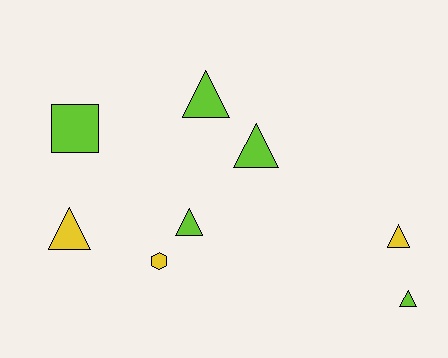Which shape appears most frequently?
Triangle, with 6 objects.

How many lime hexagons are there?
There are no lime hexagons.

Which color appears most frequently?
Lime, with 5 objects.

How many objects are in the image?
There are 8 objects.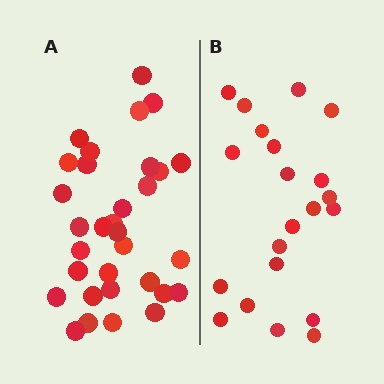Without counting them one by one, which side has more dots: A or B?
Region A (the left region) has more dots.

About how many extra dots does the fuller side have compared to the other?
Region A has roughly 12 or so more dots than region B.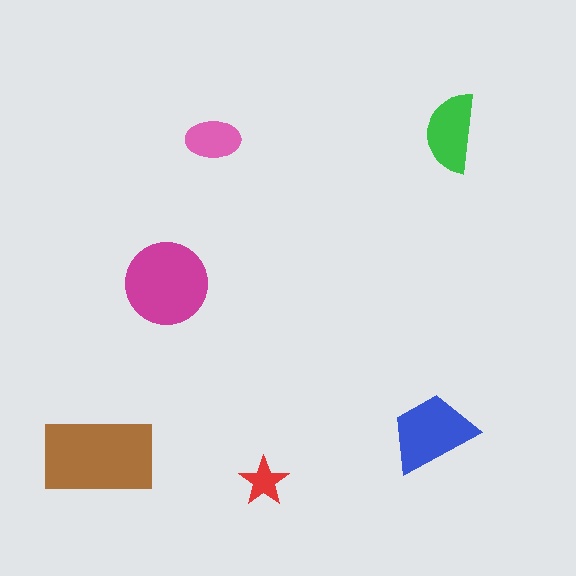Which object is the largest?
The brown rectangle.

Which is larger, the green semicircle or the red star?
The green semicircle.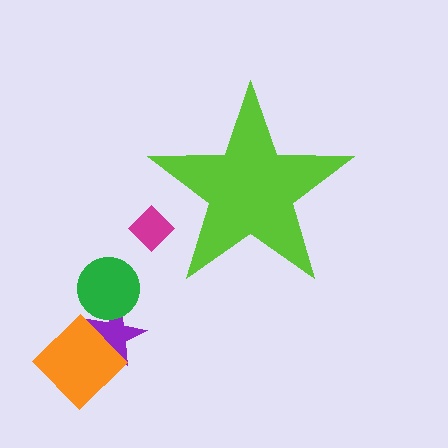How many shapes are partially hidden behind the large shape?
1 shape is partially hidden.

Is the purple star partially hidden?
No, the purple star is fully visible.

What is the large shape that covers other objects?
A lime star.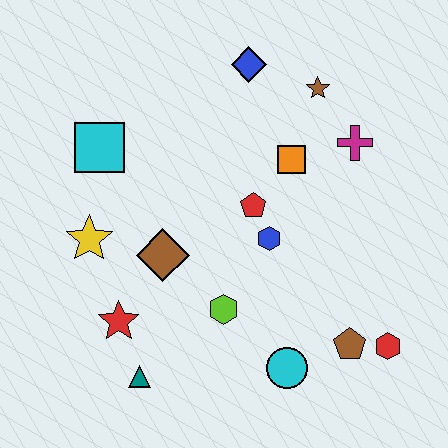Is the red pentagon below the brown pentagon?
No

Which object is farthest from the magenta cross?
The teal triangle is farthest from the magenta cross.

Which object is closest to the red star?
The teal triangle is closest to the red star.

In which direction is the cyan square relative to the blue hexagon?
The cyan square is to the left of the blue hexagon.